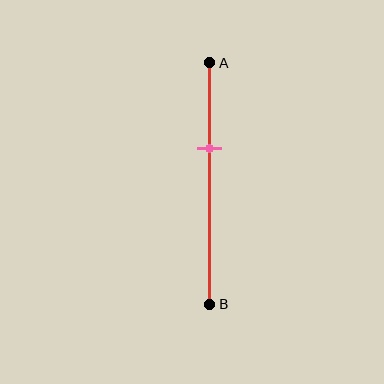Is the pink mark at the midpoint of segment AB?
No, the mark is at about 35% from A, not at the 50% midpoint.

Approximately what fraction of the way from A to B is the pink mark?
The pink mark is approximately 35% of the way from A to B.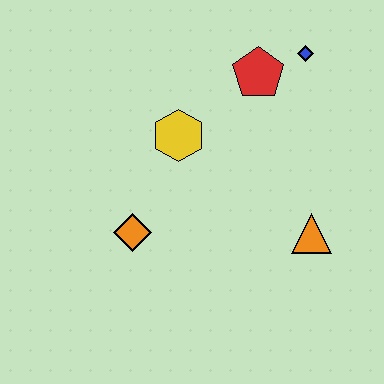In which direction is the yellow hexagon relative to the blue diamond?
The yellow hexagon is to the left of the blue diamond.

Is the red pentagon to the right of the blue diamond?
No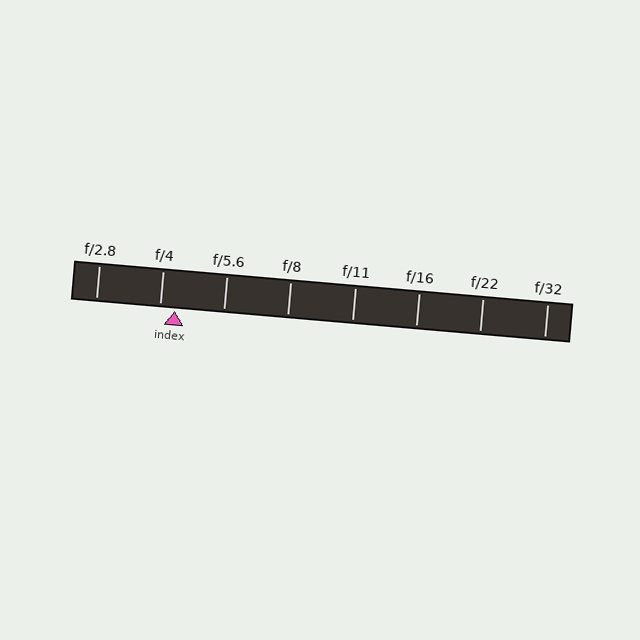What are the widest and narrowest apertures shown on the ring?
The widest aperture shown is f/2.8 and the narrowest is f/32.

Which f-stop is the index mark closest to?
The index mark is closest to f/4.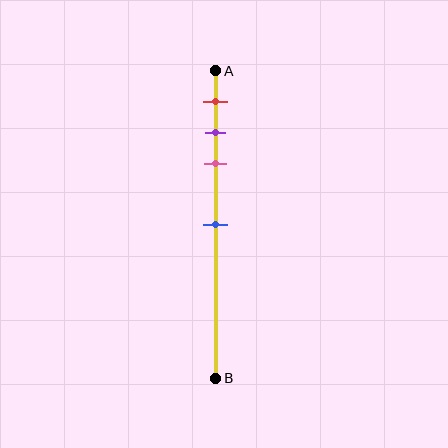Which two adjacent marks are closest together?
The purple and pink marks are the closest adjacent pair.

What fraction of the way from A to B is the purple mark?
The purple mark is approximately 20% (0.2) of the way from A to B.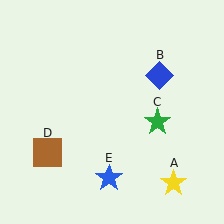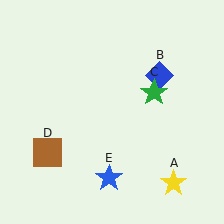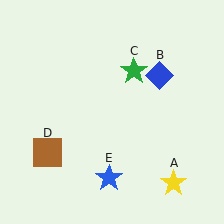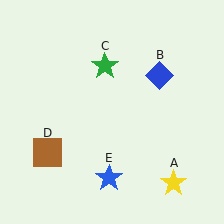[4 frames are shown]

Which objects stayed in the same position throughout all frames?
Yellow star (object A) and blue diamond (object B) and brown square (object D) and blue star (object E) remained stationary.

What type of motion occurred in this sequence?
The green star (object C) rotated counterclockwise around the center of the scene.